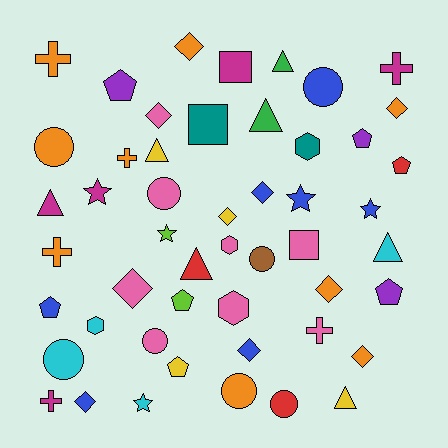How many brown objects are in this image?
There is 1 brown object.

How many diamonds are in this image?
There are 10 diamonds.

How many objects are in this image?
There are 50 objects.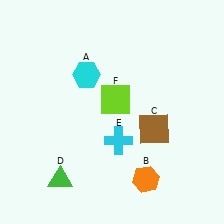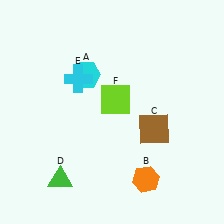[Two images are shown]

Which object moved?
The cyan cross (E) moved up.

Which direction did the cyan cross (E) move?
The cyan cross (E) moved up.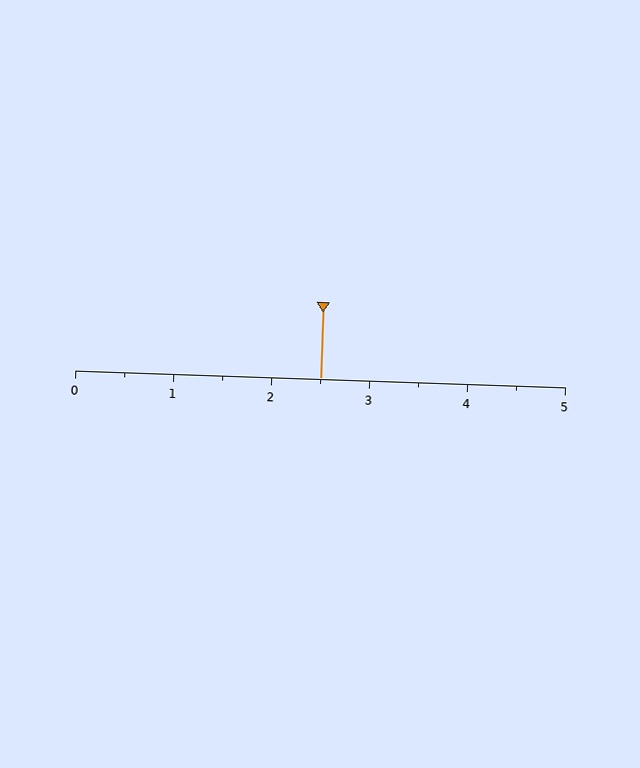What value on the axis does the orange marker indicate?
The marker indicates approximately 2.5.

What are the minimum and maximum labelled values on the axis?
The axis runs from 0 to 5.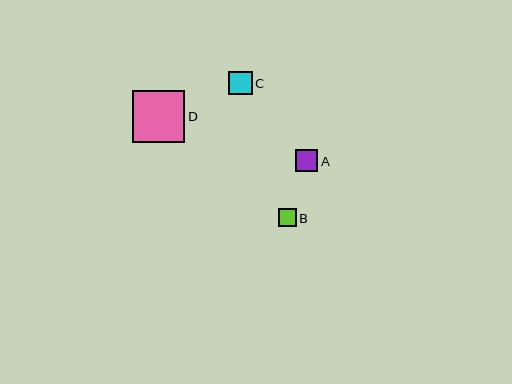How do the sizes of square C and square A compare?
Square C and square A are approximately the same size.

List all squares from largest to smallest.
From largest to smallest: D, C, A, B.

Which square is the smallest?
Square B is the smallest with a size of approximately 18 pixels.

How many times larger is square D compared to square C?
Square D is approximately 2.2 times the size of square C.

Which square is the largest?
Square D is the largest with a size of approximately 52 pixels.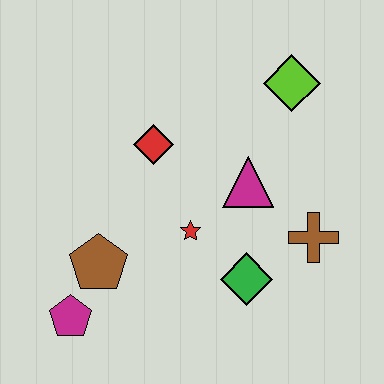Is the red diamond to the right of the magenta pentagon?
Yes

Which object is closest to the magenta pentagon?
The brown pentagon is closest to the magenta pentagon.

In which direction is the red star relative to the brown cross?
The red star is to the left of the brown cross.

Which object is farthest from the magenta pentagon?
The lime diamond is farthest from the magenta pentagon.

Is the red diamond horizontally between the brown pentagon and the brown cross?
Yes